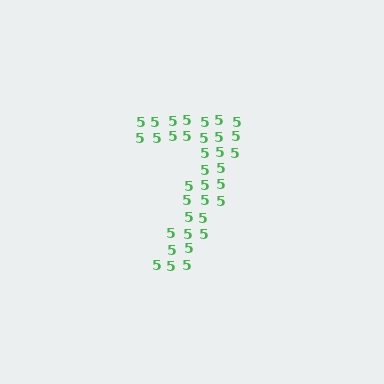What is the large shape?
The large shape is the digit 7.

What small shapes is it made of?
It is made of small digit 5's.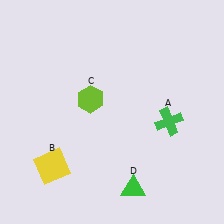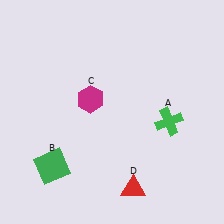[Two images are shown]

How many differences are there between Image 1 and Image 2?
There are 3 differences between the two images.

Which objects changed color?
B changed from yellow to green. C changed from lime to magenta. D changed from green to red.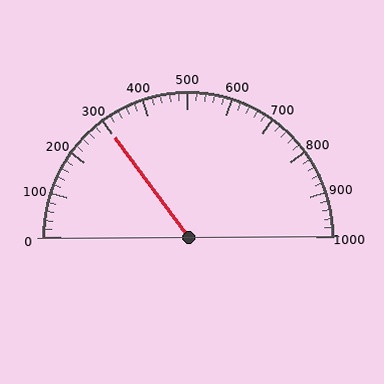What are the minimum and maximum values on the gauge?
The gauge ranges from 0 to 1000.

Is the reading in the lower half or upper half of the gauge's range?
The reading is in the lower half of the range (0 to 1000).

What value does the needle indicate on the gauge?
The needle indicates approximately 300.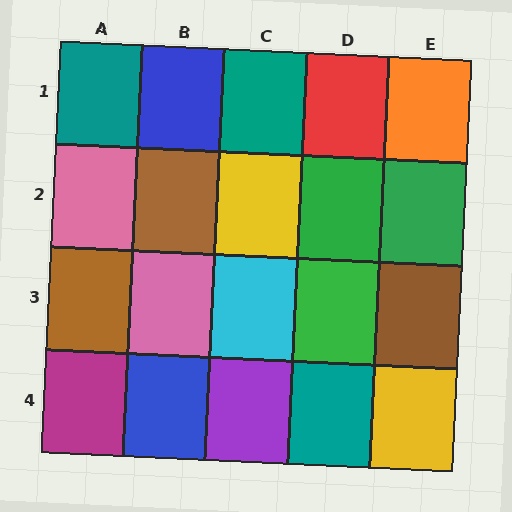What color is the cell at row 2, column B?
Brown.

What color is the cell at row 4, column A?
Magenta.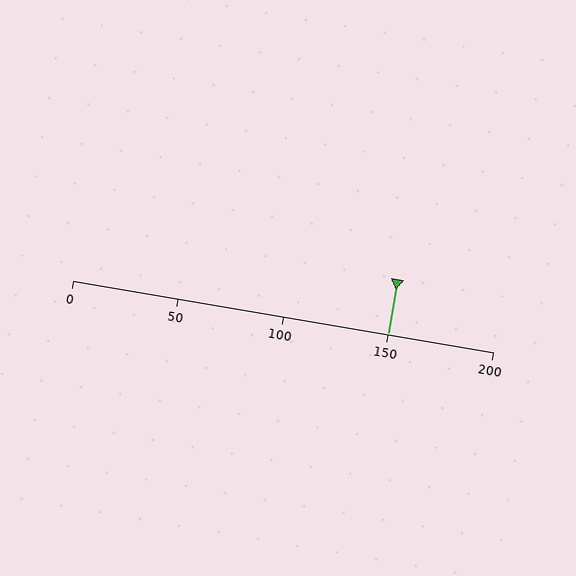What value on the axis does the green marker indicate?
The marker indicates approximately 150.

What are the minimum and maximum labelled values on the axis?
The axis runs from 0 to 200.